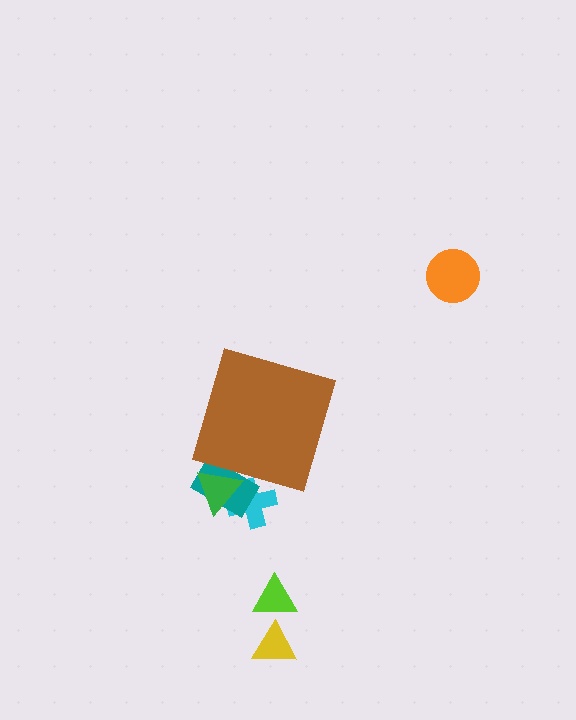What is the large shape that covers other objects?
A brown diamond.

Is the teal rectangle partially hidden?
Yes, the teal rectangle is partially hidden behind the brown diamond.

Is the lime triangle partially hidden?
No, the lime triangle is fully visible.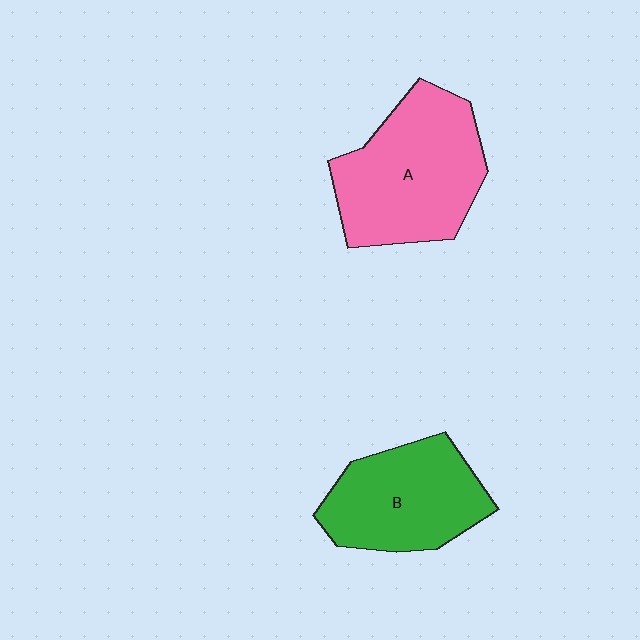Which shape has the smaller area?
Shape B (green).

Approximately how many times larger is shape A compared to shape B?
Approximately 1.2 times.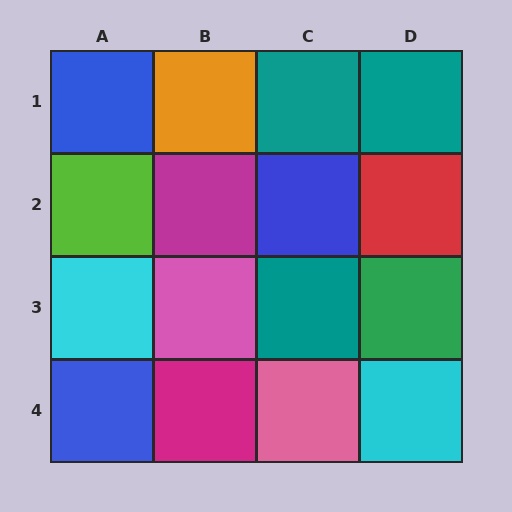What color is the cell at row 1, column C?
Teal.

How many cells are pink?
2 cells are pink.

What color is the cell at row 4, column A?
Blue.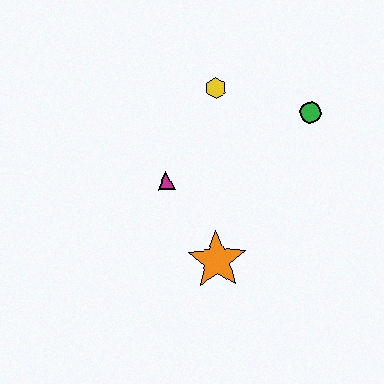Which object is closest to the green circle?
The yellow hexagon is closest to the green circle.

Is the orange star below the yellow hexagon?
Yes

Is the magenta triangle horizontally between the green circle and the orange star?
No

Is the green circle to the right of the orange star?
Yes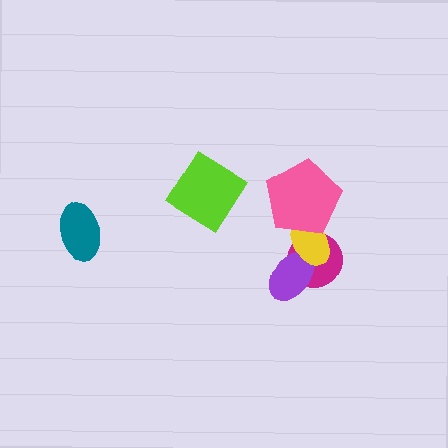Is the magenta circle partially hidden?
Yes, it is partially covered by another shape.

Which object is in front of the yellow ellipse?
The pink pentagon is in front of the yellow ellipse.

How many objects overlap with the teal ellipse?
0 objects overlap with the teal ellipse.